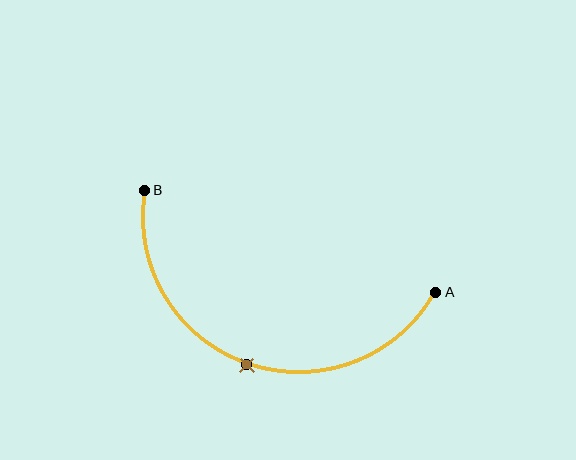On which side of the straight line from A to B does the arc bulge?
The arc bulges below the straight line connecting A and B.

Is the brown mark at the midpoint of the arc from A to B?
Yes. The brown mark lies on the arc at equal arc-length from both A and B — it is the arc midpoint.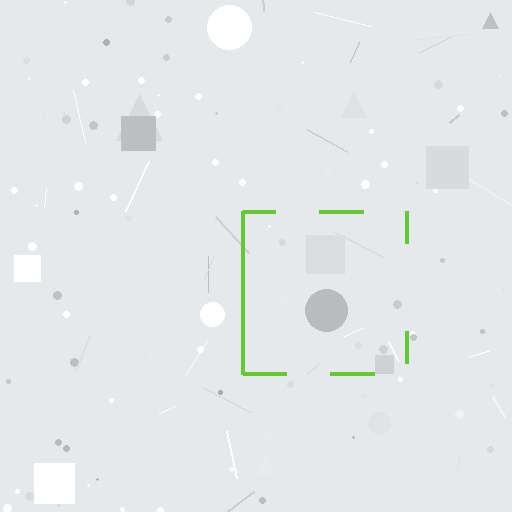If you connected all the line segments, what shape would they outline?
They would outline a square.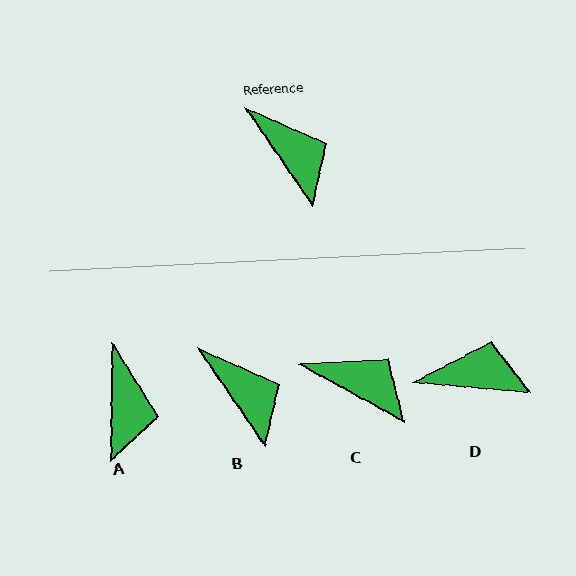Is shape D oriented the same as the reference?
No, it is off by about 50 degrees.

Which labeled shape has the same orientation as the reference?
B.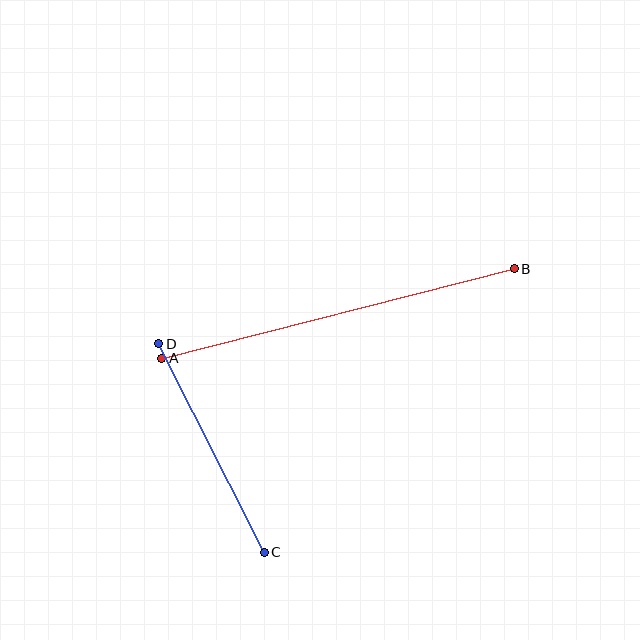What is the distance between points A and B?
The distance is approximately 363 pixels.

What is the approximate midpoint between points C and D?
The midpoint is at approximately (212, 448) pixels.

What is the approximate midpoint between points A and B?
The midpoint is at approximately (338, 314) pixels.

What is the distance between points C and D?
The distance is approximately 234 pixels.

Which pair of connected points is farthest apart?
Points A and B are farthest apart.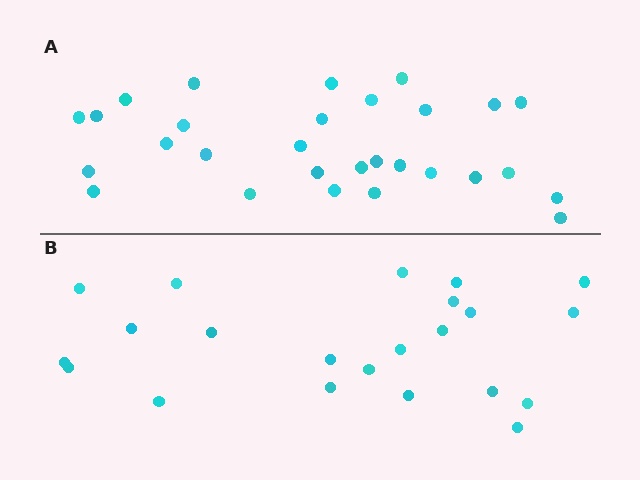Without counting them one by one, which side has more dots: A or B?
Region A (the top region) has more dots.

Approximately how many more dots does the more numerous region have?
Region A has roughly 8 or so more dots than region B.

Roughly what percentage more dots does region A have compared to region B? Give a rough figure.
About 30% more.